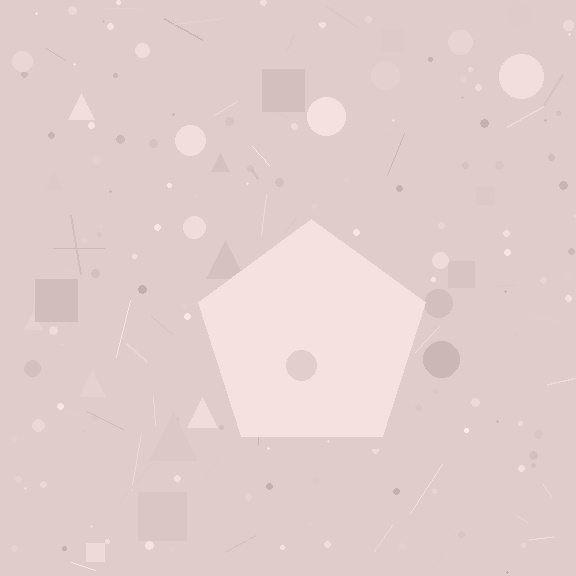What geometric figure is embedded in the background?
A pentagon is embedded in the background.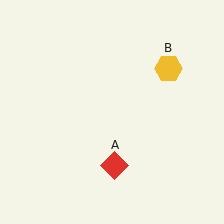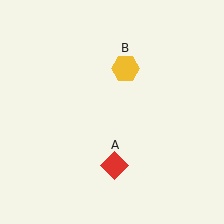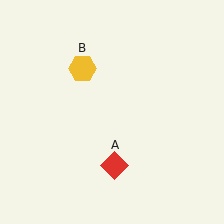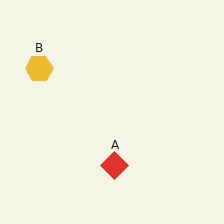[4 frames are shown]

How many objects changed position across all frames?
1 object changed position: yellow hexagon (object B).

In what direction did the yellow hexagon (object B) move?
The yellow hexagon (object B) moved left.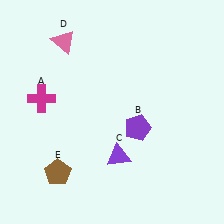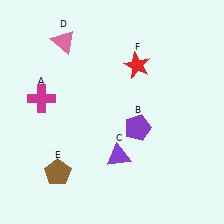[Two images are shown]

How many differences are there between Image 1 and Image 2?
There is 1 difference between the two images.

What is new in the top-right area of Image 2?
A red star (F) was added in the top-right area of Image 2.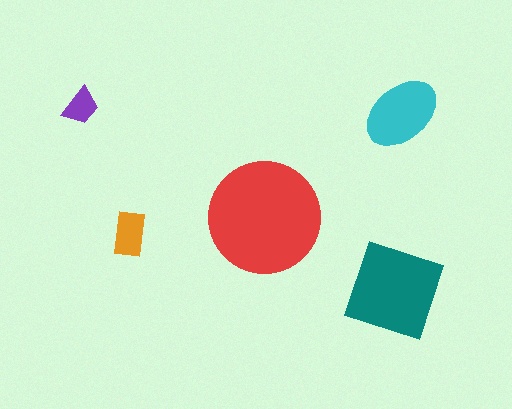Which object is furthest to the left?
The purple trapezoid is leftmost.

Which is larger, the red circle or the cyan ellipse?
The red circle.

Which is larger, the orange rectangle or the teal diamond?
The teal diamond.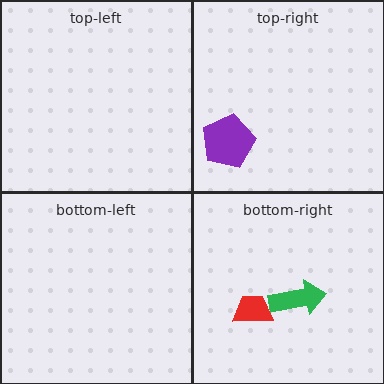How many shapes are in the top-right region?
1.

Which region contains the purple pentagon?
The top-right region.